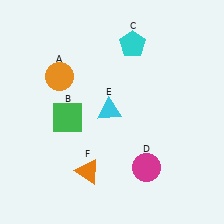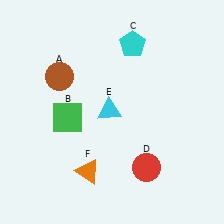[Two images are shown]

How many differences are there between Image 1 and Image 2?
There are 2 differences between the two images.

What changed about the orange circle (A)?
In Image 1, A is orange. In Image 2, it changed to brown.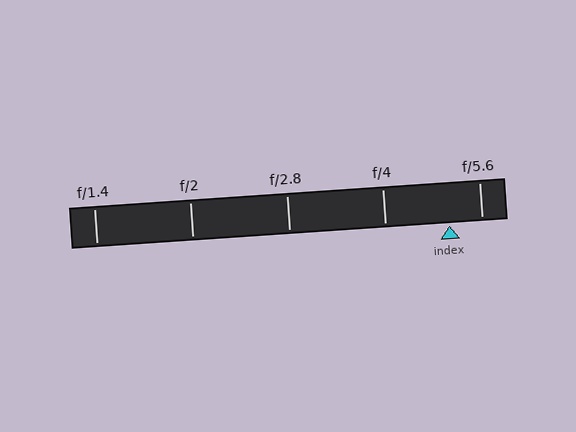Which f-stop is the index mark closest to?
The index mark is closest to f/5.6.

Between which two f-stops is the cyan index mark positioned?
The index mark is between f/4 and f/5.6.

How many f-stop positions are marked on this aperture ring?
There are 5 f-stop positions marked.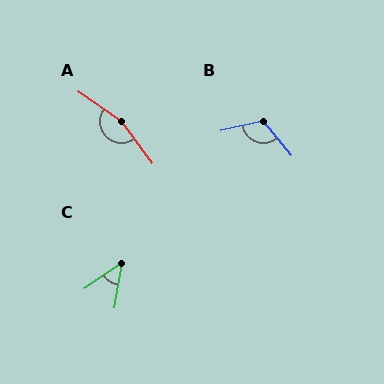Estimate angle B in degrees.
Approximately 117 degrees.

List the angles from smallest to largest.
C (47°), B (117°), A (160°).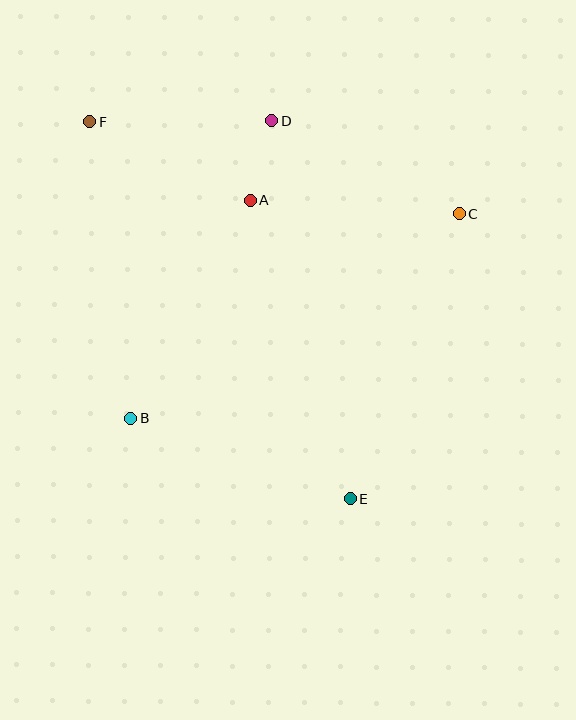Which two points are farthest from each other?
Points E and F are farthest from each other.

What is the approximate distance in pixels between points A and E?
The distance between A and E is approximately 315 pixels.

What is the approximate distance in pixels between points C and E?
The distance between C and E is approximately 305 pixels.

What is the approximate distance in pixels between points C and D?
The distance between C and D is approximately 209 pixels.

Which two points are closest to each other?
Points A and D are closest to each other.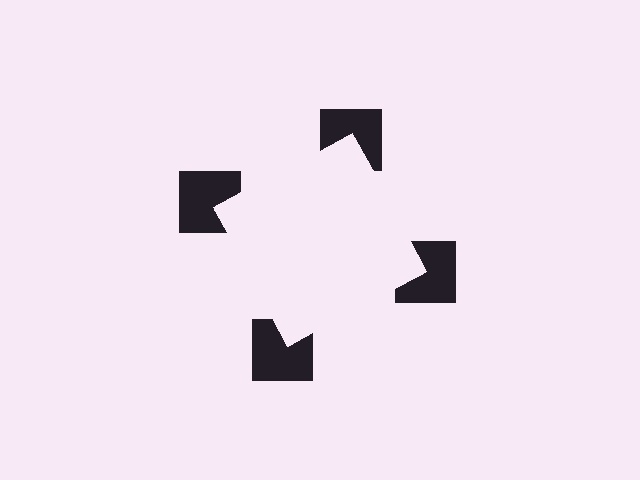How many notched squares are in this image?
There are 4 — one at each vertex of the illusory square.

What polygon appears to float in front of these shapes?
An illusory square — its edges are inferred from the aligned wedge cuts in the notched squares, not physically drawn.